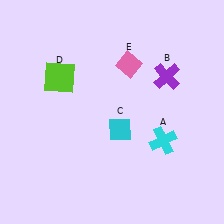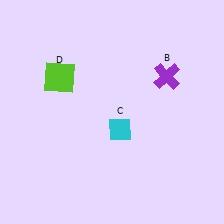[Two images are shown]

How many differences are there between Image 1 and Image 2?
There are 2 differences between the two images.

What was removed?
The cyan cross (A), the pink diamond (E) were removed in Image 2.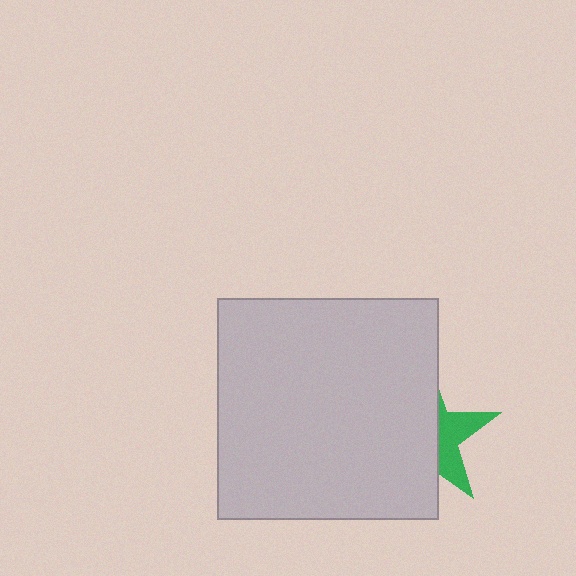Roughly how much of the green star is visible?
A small part of it is visible (roughly 35%).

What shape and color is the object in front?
The object in front is a light gray square.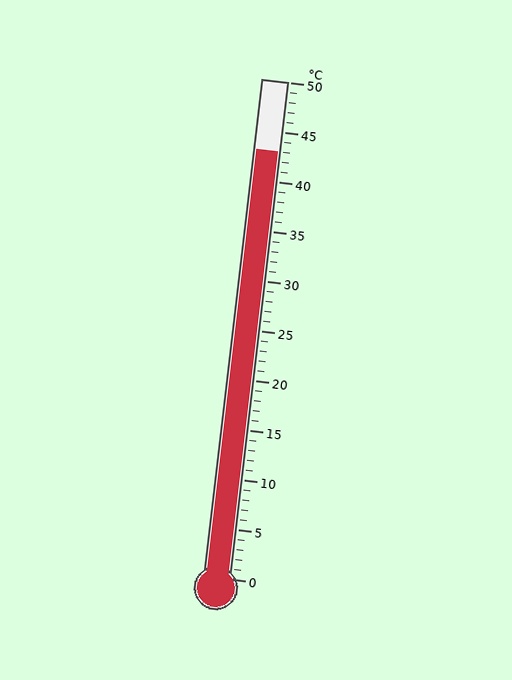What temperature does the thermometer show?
The thermometer shows approximately 43°C.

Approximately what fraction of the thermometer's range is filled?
The thermometer is filled to approximately 85% of its range.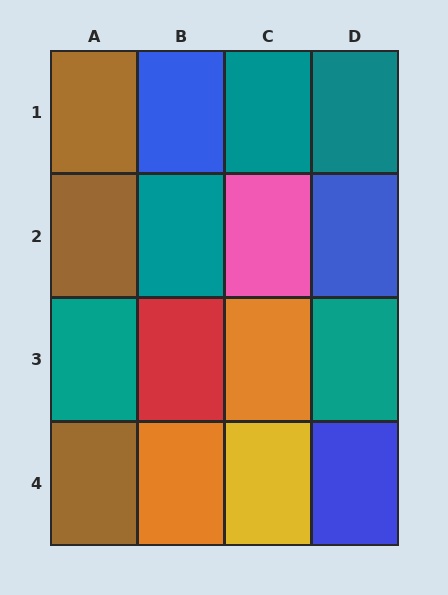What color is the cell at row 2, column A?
Brown.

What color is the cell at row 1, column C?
Teal.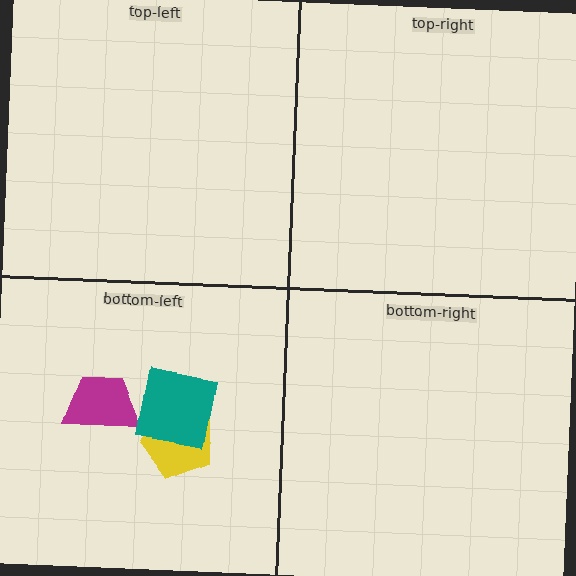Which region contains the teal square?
The bottom-left region.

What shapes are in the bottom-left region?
The yellow pentagon, the magenta trapezoid, the teal square.